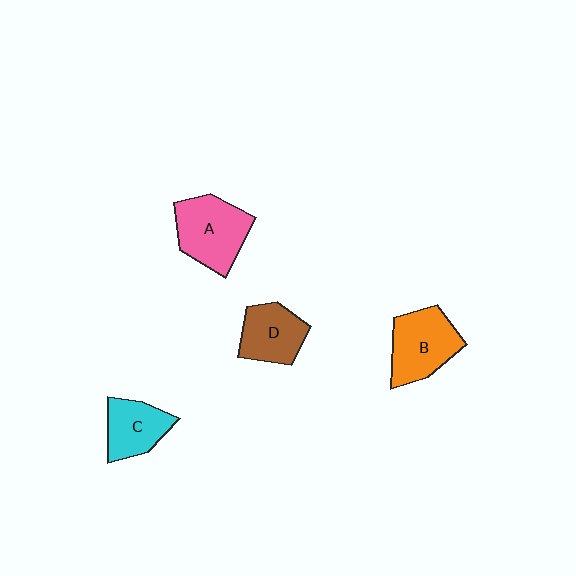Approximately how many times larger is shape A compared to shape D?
Approximately 1.3 times.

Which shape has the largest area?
Shape A (pink).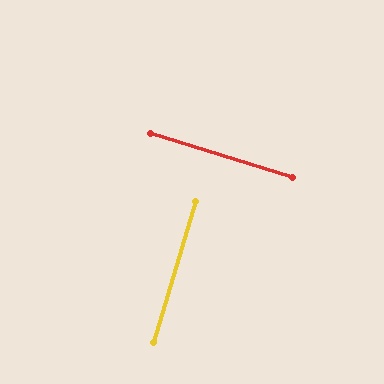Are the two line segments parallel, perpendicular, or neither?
Perpendicular — they meet at approximately 89°.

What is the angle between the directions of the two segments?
Approximately 89 degrees.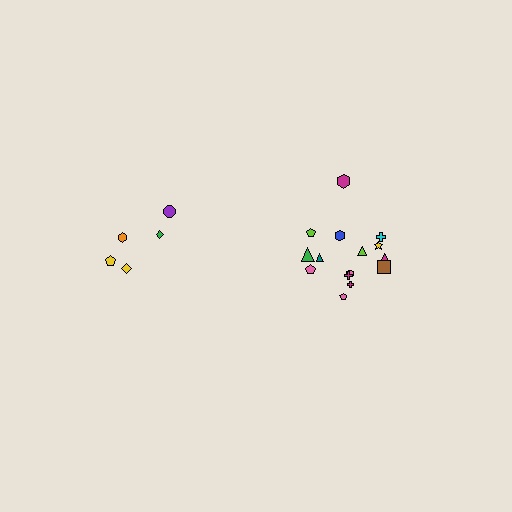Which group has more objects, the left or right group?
The right group.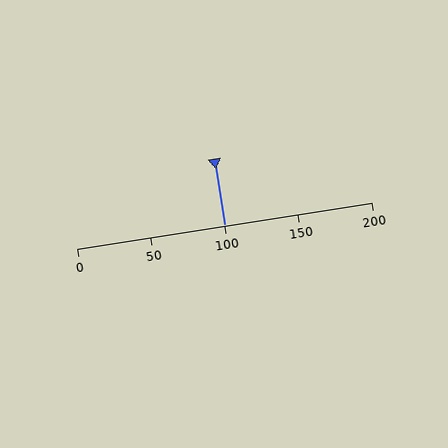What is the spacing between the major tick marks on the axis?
The major ticks are spaced 50 apart.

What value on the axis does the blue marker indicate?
The marker indicates approximately 100.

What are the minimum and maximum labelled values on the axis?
The axis runs from 0 to 200.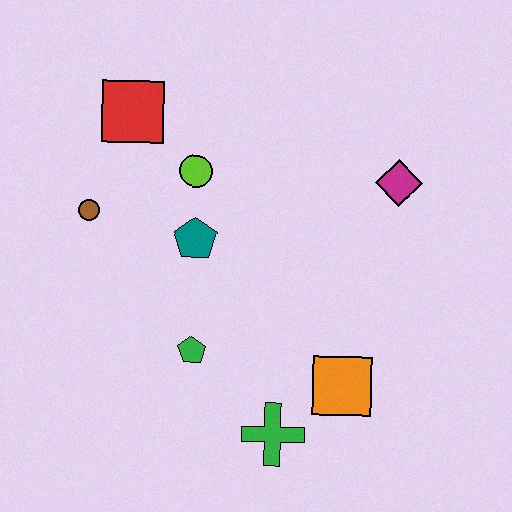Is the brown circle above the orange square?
Yes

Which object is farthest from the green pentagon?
The magenta diamond is farthest from the green pentagon.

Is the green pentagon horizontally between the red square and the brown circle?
No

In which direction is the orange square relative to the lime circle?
The orange square is below the lime circle.